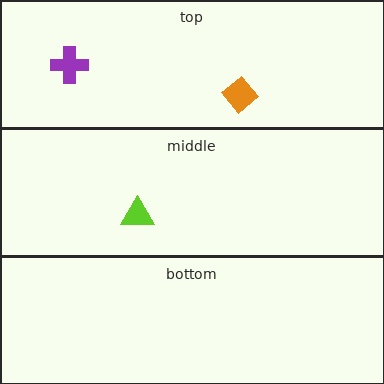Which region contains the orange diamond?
The top region.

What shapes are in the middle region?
The lime triangle.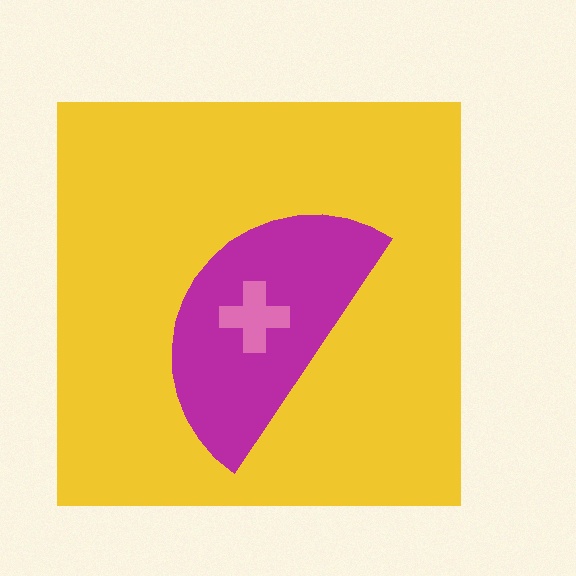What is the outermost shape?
The yellow square.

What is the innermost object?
The pink cross.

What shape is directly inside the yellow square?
The magenta semicircle.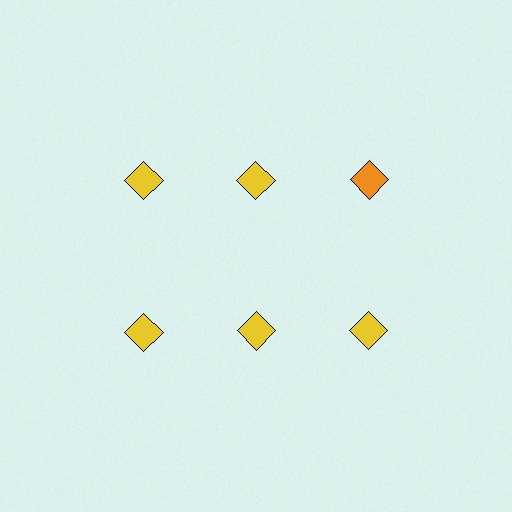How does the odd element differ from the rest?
It has a different color: orange instead of yellow.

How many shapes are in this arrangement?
There are 6 shapes arranged in a grid pattern.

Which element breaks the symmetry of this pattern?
The orange diamond in the top row, center column breaks the symmetry. All other shapes are yellow diamonds.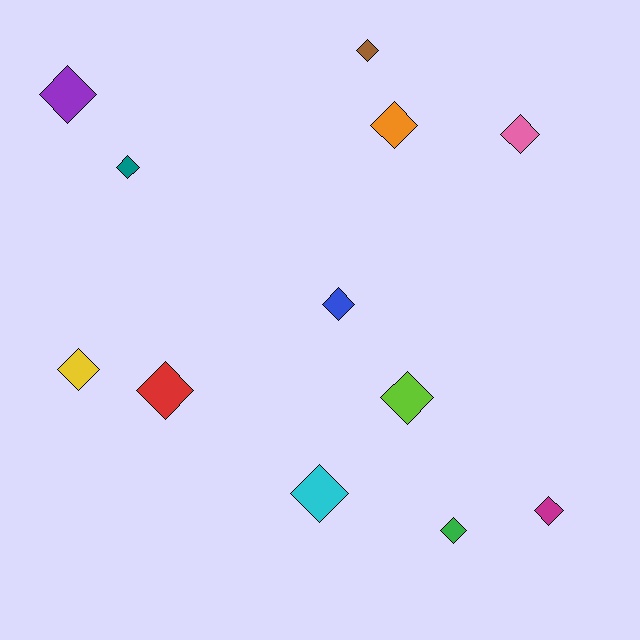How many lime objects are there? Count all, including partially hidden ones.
There is 1 lime object.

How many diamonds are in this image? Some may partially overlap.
There are 12 diamonds.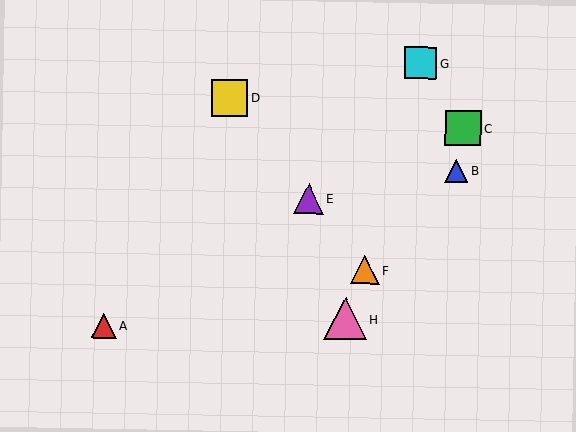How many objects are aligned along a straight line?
3 objects (D, E, F) are aligned along a straight line.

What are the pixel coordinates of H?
Object H is at (345, 319).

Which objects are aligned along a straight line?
Objects D, E, F are aligned along a straight line.